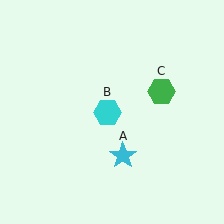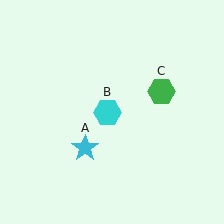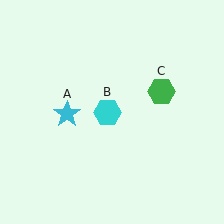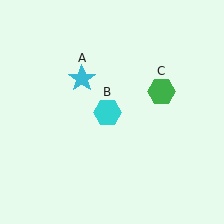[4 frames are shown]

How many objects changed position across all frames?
1 object changed position: cyan star (object A).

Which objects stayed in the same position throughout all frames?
Cyan hexagon (object B) and green hexagon (object C) remained stationary.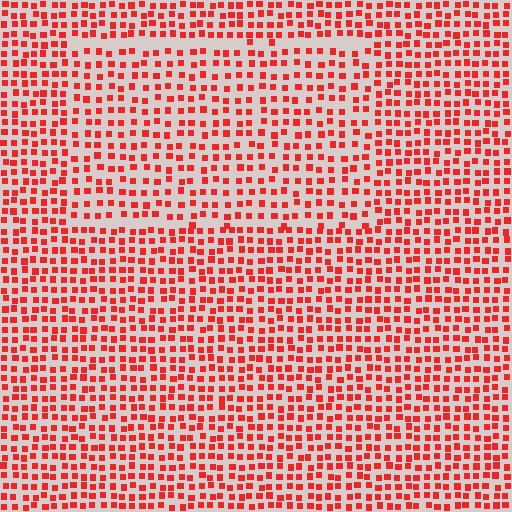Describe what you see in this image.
The image contains small red elements arranged at two different densities. A rectangle-shaped region is visible where the elements are less densely packed than the surrounding area.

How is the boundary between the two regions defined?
The boundary is defined by a change in element density (approximately 1.4x ratio). All elements are the same color, size, and shape.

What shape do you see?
I see a rectangle.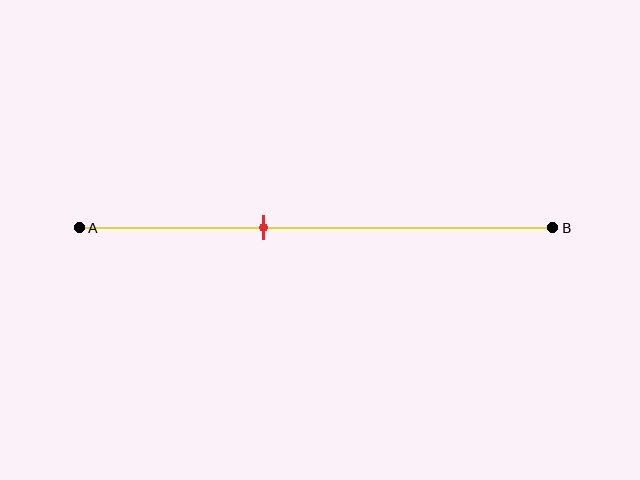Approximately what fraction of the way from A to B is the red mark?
The red mark is approximately 40% of the way from A to B.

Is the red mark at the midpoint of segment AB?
No, the mark is at about 40% from A, not at the 50% midpoint.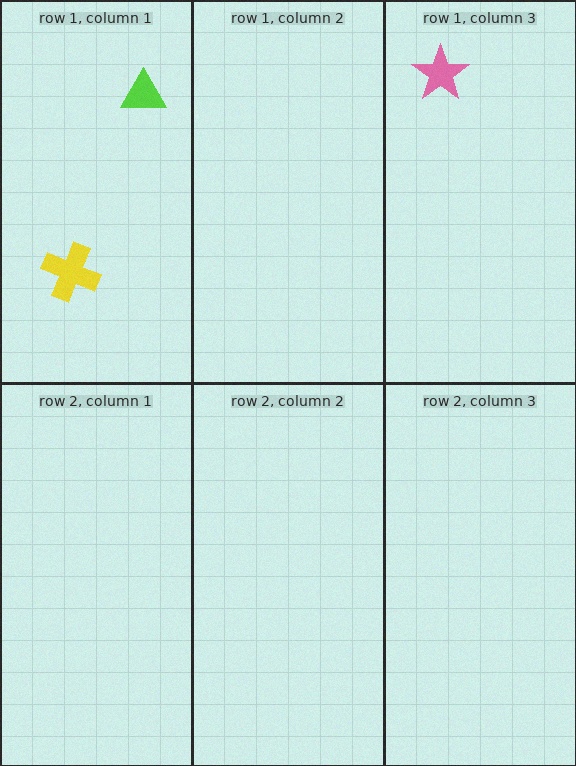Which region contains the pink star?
The row 1, column 3 region.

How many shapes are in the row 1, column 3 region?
1.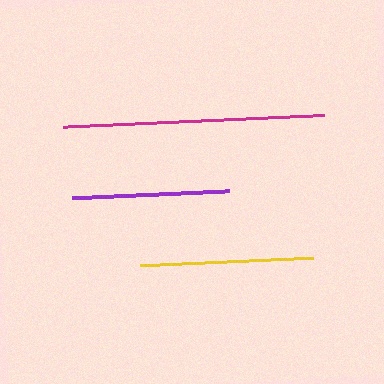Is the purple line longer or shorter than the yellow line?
The yellow line is longer than the purple line.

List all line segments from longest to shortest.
From longest to shortest: magenta, yellow, purple.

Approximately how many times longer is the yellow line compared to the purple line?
The yellow line is approximately 1.1 times the length of the purple line.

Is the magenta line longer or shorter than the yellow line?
The magenta line is longer than the yellow line.